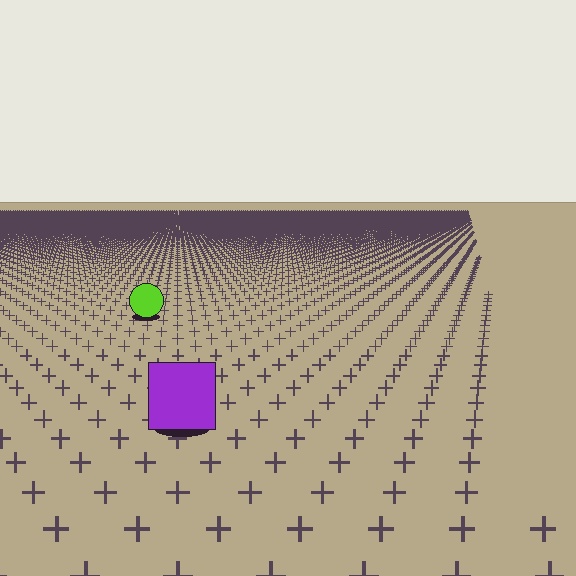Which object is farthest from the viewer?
The lime circle is farthest from the viewer. It appears smaller and the ground texture around it is denser.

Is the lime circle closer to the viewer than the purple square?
No. The purple square is closer — you can tell from the texture gradient: the ground texture is coarser near it.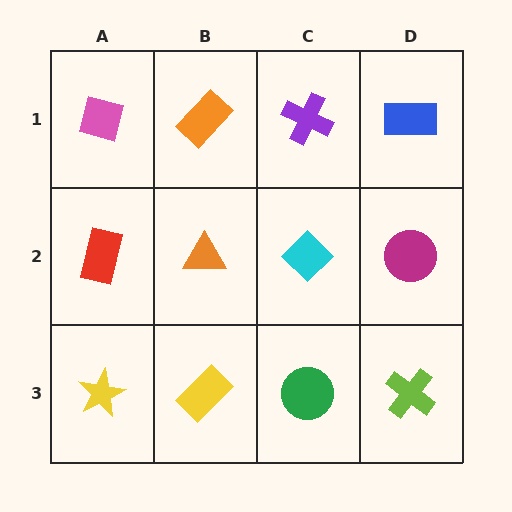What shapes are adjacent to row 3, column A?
A red rectangle (row 2, column A), a yellow rectangle (row 3, column B).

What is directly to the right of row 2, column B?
A cyan diamond.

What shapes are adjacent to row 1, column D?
A magenta circle (row 2, column D), a purple cross (row 1, column C).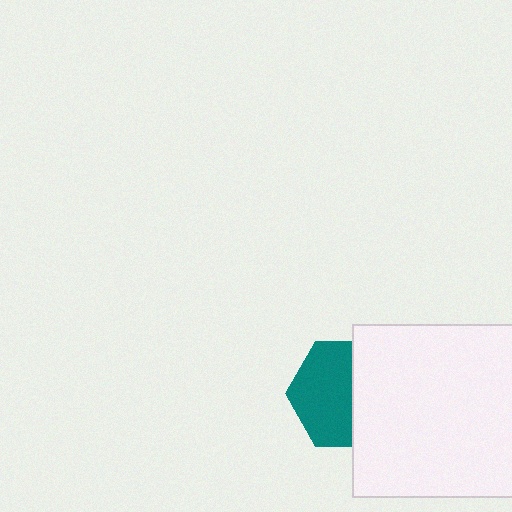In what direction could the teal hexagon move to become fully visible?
The teal hexagon could move left. That would shift it out from behind the white rectangle entirely.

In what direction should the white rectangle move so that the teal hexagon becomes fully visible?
The white rectangle should move right. That is the shortest direction to clear the overlap and leave the teal hexagon fully visible.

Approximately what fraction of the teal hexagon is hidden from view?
Roughly 43% of the teal hexagon is hidden behind the white rectangle.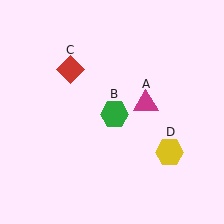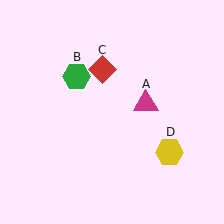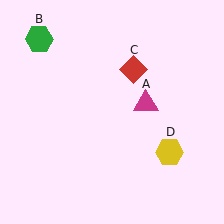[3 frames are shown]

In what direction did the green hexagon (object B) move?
The green hexagon (object B) moved up and to the left.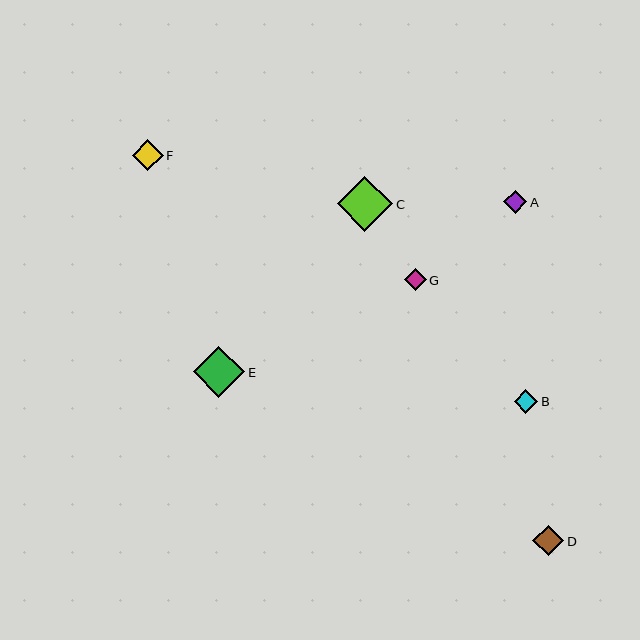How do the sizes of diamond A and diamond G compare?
Diamond A and diamond G are approximately the same size.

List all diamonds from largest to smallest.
From largest to smallest: C, E, F, D, B, A, G.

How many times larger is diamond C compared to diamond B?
Diamond C is approximately 2.4 times the size of diamond B.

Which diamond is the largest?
Diamond C is the largest with a size of approximately 56 pixels.